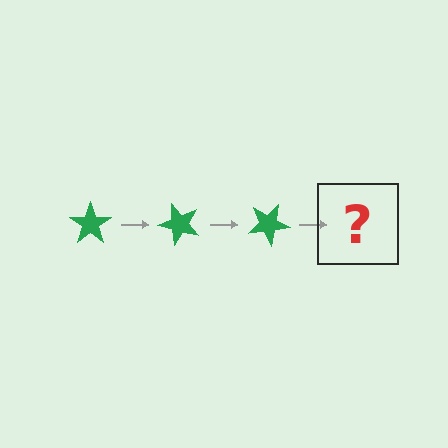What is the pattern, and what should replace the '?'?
The pattern is that the star rotates 50 degrees each step. The '?' should be a green star rotated 150 degrees.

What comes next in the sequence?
The next element should be a green star rotated 150 degrees.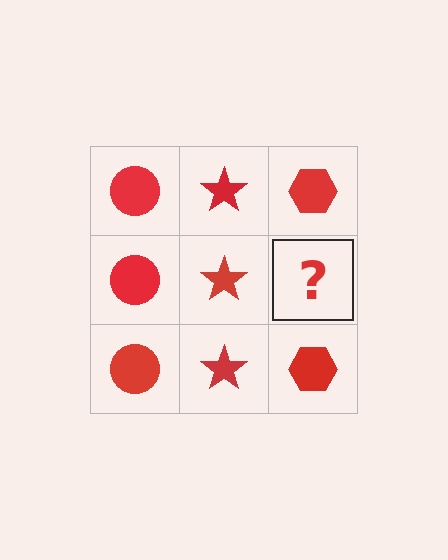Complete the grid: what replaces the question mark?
The question mark should be replaced with a red hexagon.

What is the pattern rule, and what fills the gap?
The rule is that each column has a consistent shape. The gap should be filled with a red hexagon.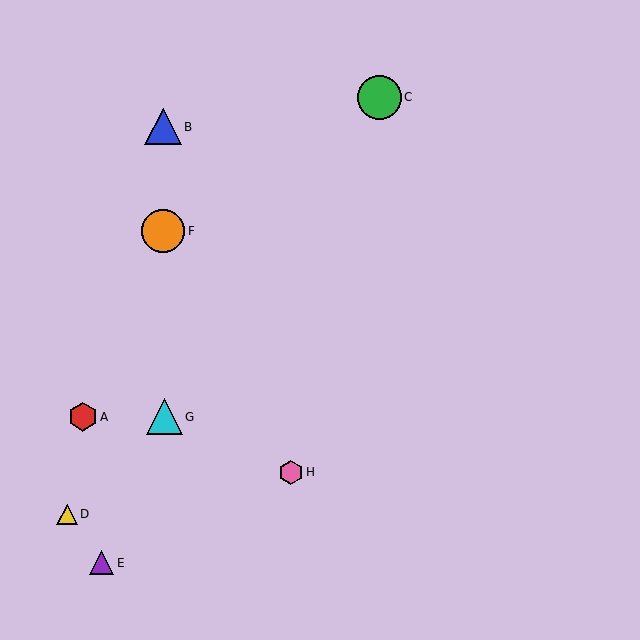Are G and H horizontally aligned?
No, G is at y≈417 and H is at y≈472.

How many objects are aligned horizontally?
2 objects (A, G) are aligned horizontally.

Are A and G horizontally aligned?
Yes, both are at y≈417.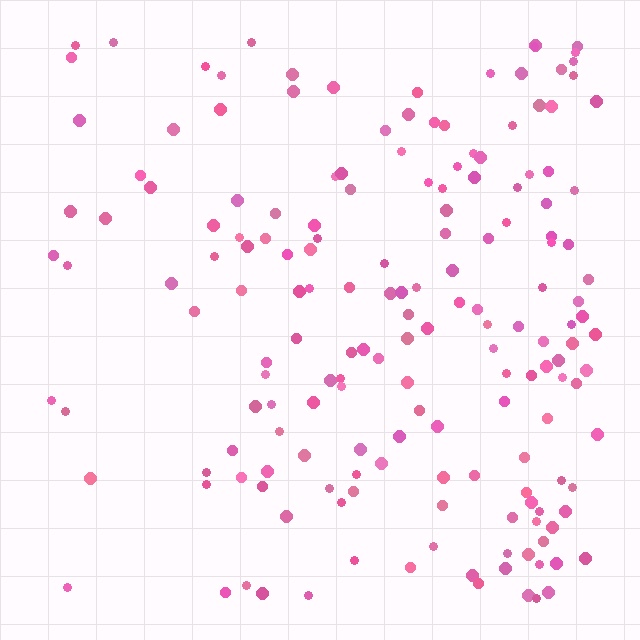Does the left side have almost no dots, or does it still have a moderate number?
Still a moderate number, just noticeably fewer than the right.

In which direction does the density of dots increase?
From left to right, with the right side densest.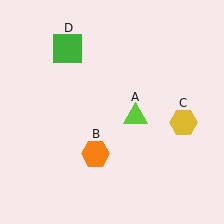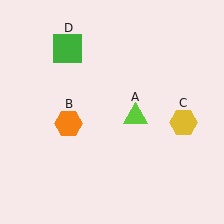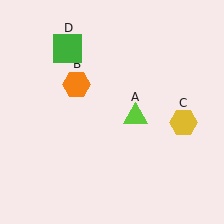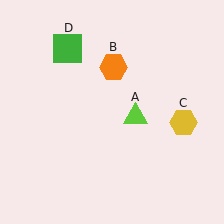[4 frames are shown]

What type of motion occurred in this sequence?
The orange hexagon (object B) rotated clockwise around the center of the scene.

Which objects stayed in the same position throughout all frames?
Lime triangle (object A) and yellow hexagon (object C) and green square (object D) remained stationary.